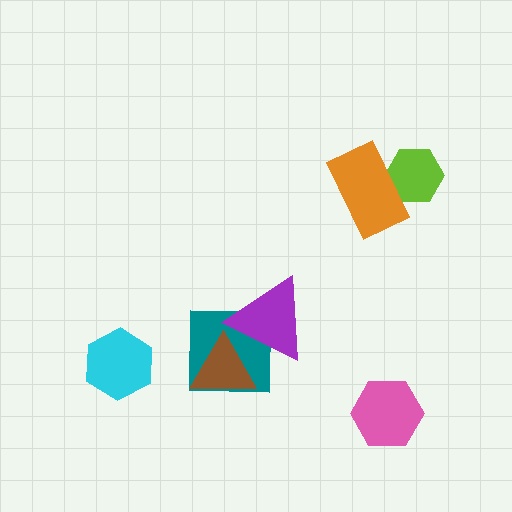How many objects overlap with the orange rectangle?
1 object overlaps with the orange rectangle.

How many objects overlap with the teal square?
2 objects overlap with the teal square.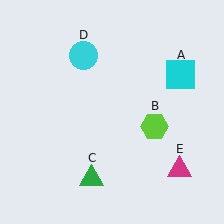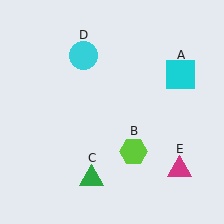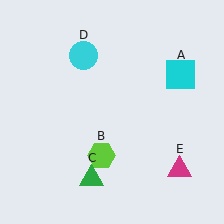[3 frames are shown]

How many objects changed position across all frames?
1 object changed position: lime hexagon (object B).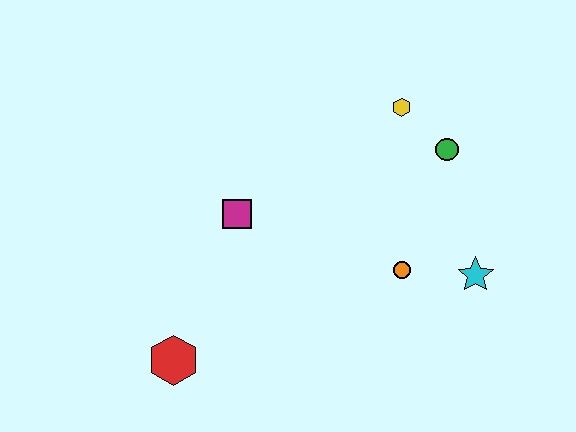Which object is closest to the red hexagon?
The magenta square is closest to the red hexagon.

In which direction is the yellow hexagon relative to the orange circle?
The yellow hexagon is above the orange circle.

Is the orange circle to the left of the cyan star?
Yes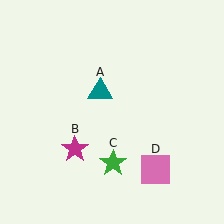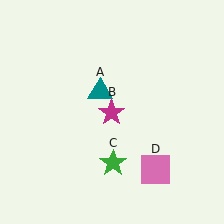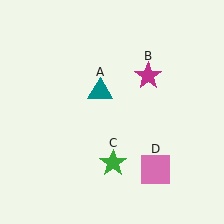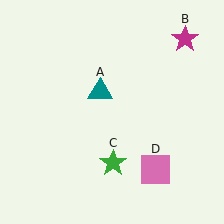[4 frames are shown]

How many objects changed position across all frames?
1 object changed position: magenta star (object B).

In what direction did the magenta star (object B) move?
The magenta star (object B) moved up and to the right.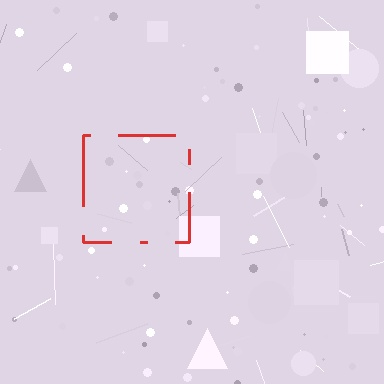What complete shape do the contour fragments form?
The contour fragments form a square.